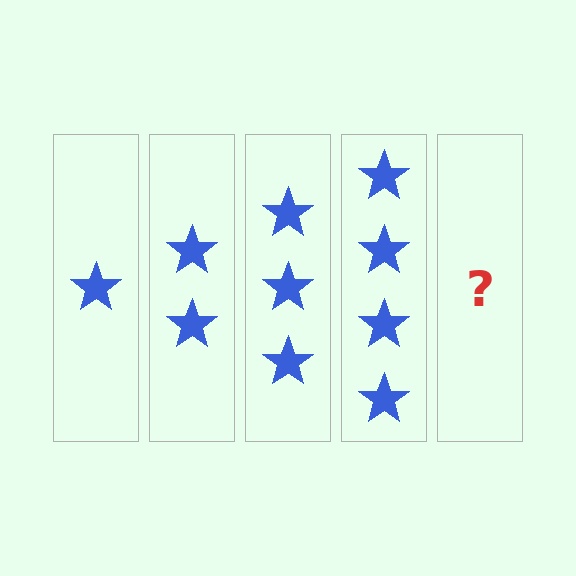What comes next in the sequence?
The next element should be 5 stars.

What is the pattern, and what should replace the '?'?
The pattern is that each step adds one more star. The '?' should be 5 stars.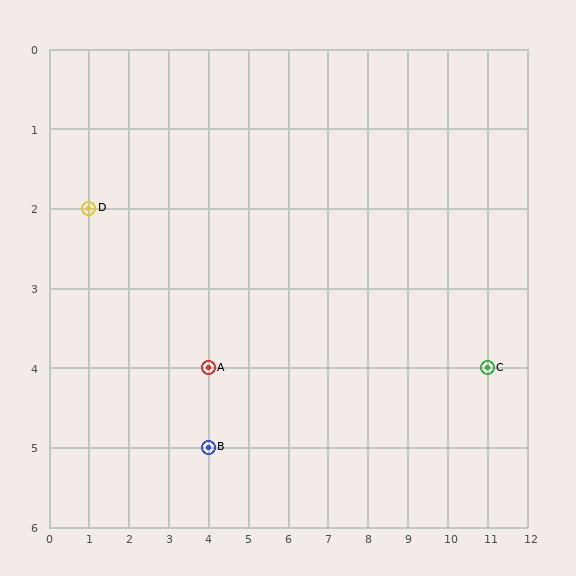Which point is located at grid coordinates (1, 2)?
Point D is at (1, 2).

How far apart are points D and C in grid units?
Points D and C are 10 columns and 2 rows apart (about 10.2 grid units diagonally).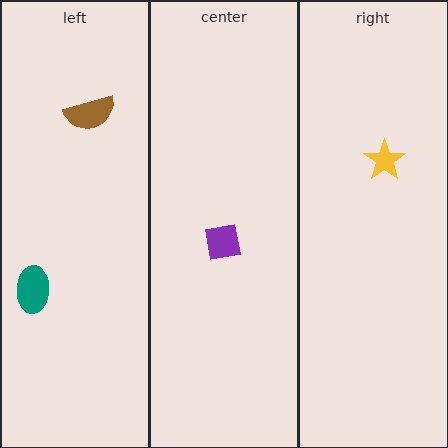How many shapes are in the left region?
2.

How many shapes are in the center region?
1.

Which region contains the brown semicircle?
The left region.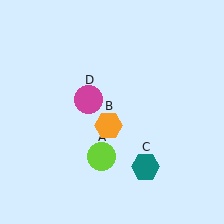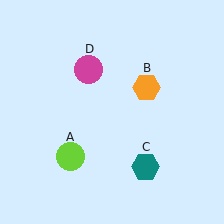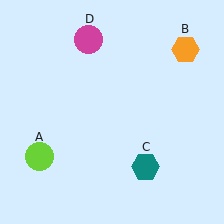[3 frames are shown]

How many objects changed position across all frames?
3 objects changed position: lime circle (object A), orange hexagon (object B), magenta circle (object D).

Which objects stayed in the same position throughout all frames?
Teal hexagon (object C) remained stationary.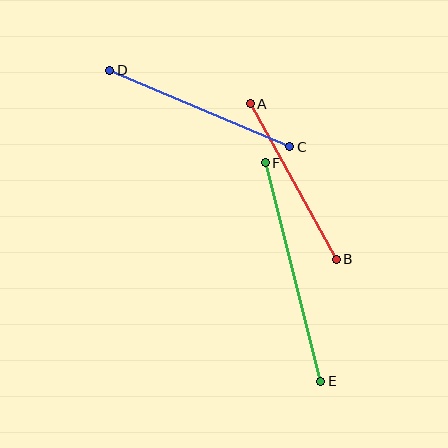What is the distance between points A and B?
The distance is approximately 178 pixels.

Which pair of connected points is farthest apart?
Points E and F are farthest apart.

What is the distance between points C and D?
The distance is approximately 196 pixels.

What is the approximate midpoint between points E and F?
The midpoint is at approximately (293, 272) pixels.